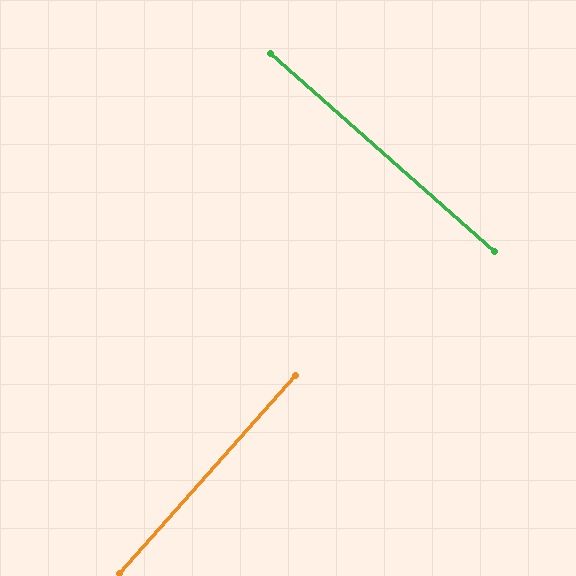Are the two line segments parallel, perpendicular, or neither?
Perpendicular — they meet at approximately 90°.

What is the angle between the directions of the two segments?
Approximately 90 degrees.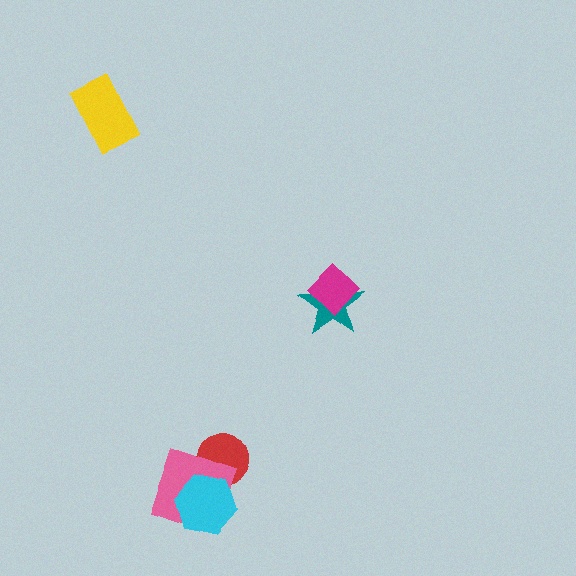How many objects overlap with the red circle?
2 objects overlap with the red circle.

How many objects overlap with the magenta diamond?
1 object overlaps with the magenta diamond.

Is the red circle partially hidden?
Yes, it is partially covered by another shape.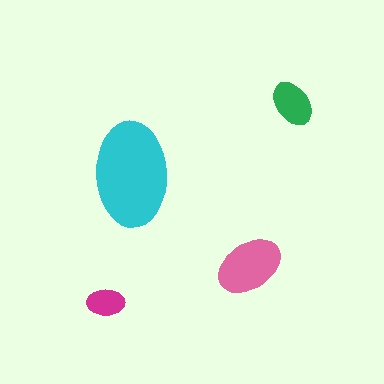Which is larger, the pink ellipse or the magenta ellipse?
The pink one.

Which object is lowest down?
The magenta ellipse is bottommost.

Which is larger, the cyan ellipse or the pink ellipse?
The cyan one.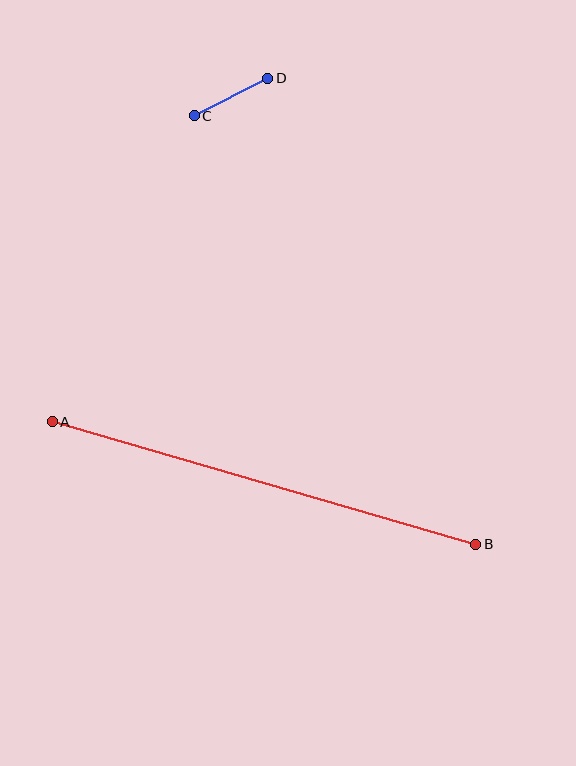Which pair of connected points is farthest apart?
Points A and B are farthest apart.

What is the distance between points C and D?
The distance is approximately 82 pixels.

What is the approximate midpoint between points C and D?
The midpoint is at approximately (231, 97) pixels.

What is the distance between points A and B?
The distance is approximately 441 pixels.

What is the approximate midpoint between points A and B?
The midpoint is at approximately (264, 483) pixels.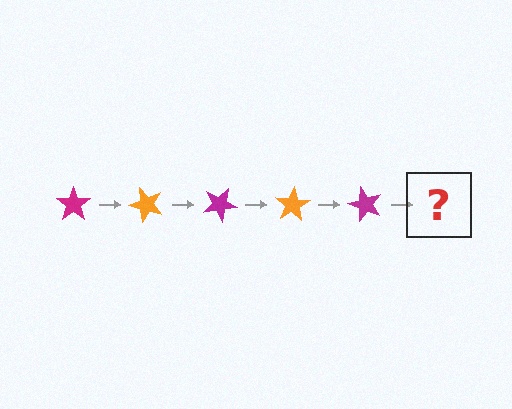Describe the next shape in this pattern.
It should be an orange star, rotated 250 degrees from the start.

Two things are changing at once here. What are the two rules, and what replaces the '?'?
The two rules are that it rotates 50 degrees each step and the color cycles through magenta and orange. The '?' should be an orange star, rotated 250 degrees from the start.